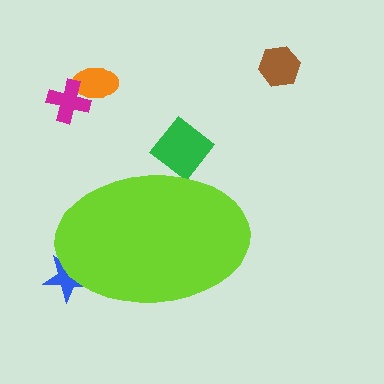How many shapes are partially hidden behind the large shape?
2 shapes are partially hidden.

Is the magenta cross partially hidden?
No, the magenta cross is fully visible.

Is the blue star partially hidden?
Yes, the blue star is partially hidden behind the lime ellipse.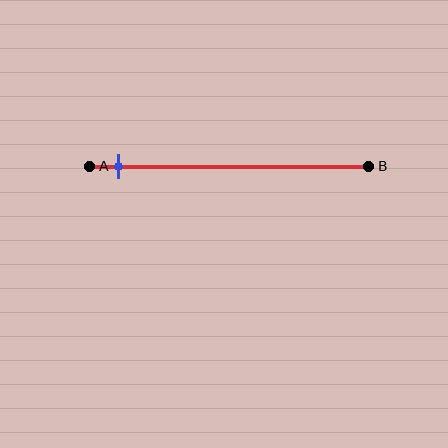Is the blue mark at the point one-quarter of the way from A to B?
No, the mark is at about 10% from A, not at the 25% one-quarter point.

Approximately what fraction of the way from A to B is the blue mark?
The blue mark is approximately 10% of the way from A to B.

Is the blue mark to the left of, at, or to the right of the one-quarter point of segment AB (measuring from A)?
The blue mark is to the left of the one-quarter point of segment AB.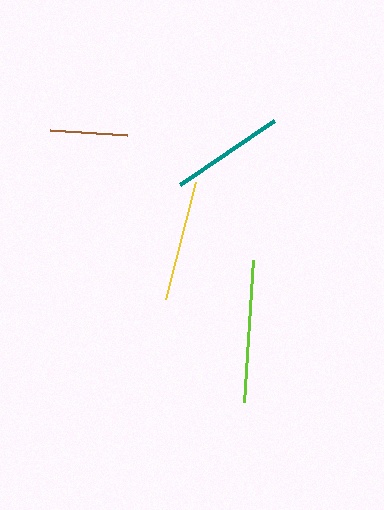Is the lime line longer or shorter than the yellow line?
The lime line is longer than the yellow line.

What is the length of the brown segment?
The brown segment is approximately 78 pixels long.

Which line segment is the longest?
The lime line is the longest at approximately 143 pixels.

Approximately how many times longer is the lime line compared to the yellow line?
The lime line is approximately 1.2 times the length of the yellow line.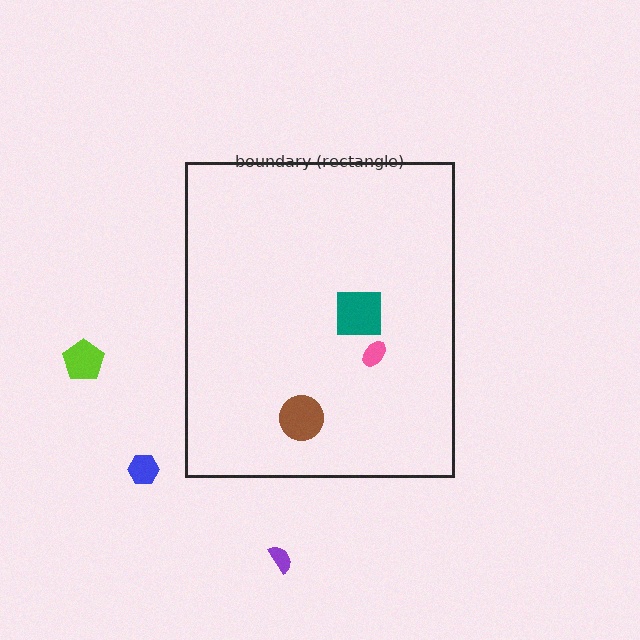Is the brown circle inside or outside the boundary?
Inside.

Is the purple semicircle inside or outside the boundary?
Outside.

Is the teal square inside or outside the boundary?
Inside.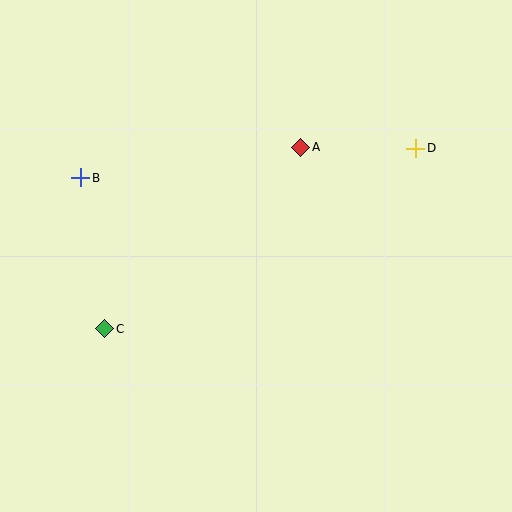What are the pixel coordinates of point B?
Point B is at (81, 178).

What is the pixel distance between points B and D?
The distance between B and D is 336 pixels.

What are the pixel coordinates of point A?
Point A is at (301, 147).